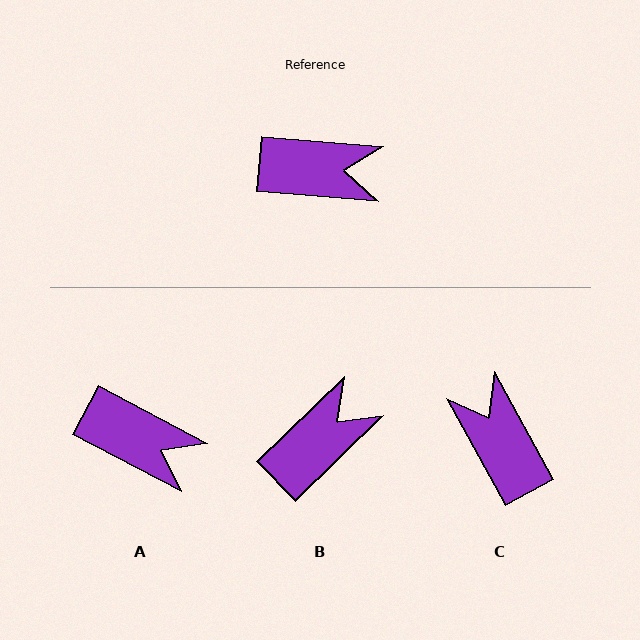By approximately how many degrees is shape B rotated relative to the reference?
Approximately 49 degrees counter-clockwise.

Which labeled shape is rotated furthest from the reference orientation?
C, about 124 degrees away.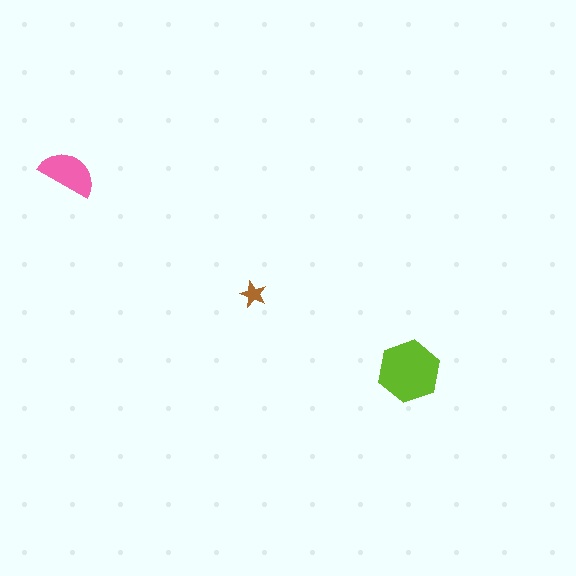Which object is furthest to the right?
The lime hexagon is rightmost.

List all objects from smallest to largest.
The brown star, the pink semicircle, the lime hexagon.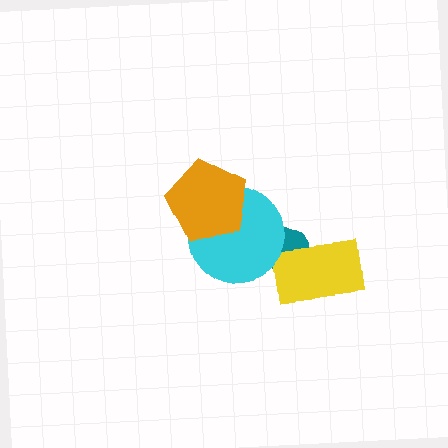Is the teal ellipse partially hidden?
Yes, it is partially covered by another shape.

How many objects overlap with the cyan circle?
2 objects overlap with the cyan circle.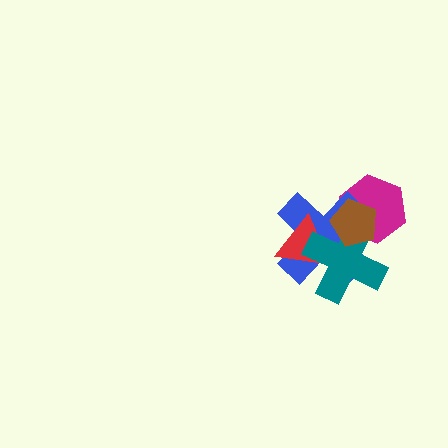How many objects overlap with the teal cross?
4 objects overlap with the teal cross.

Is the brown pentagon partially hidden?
No, no other shape covers it.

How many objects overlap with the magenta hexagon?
3 objects overlap with the magenta hexagon.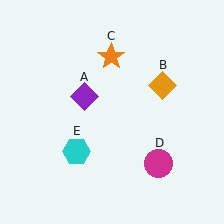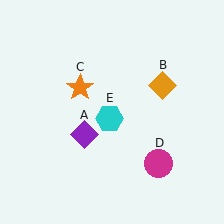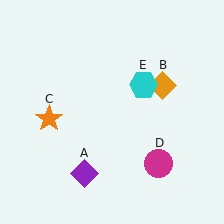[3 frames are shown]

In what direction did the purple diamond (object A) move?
The purple diamond (object A) moved down.